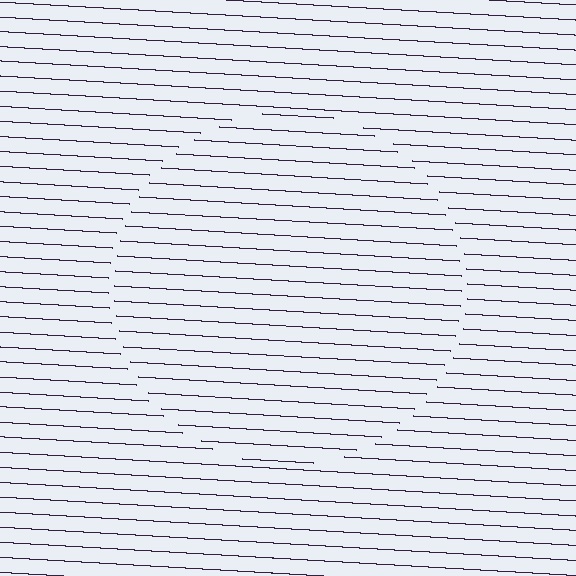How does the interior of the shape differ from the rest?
The interior of the shape contains the same grating, shifted by half a period — the contour is defined by the phase discontinuity where line-ends from the inner and outer gratings abut.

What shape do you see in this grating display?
An illusory circle. The interior of the shape contains the same grating, shifted by half a period — the contour is defined by the phase discontinuity where line-ends from the inner and outer gratings abut.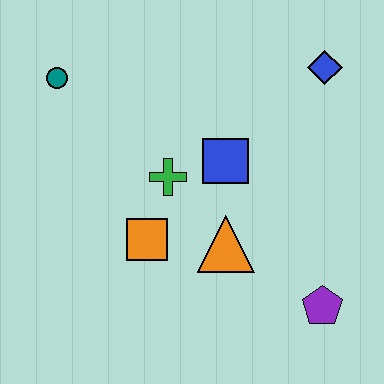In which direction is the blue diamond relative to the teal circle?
The blue diamond is to the right of the teal circle.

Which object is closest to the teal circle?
The green cross is closest to the teal circle.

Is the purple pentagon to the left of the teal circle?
No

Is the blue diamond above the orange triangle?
Yes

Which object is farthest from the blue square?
The teal circle is farthest from the blue square.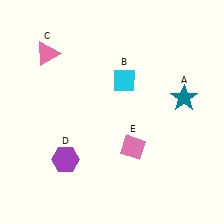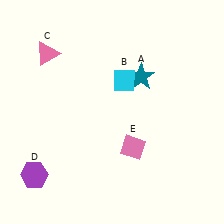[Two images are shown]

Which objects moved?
The objects that moved are: the teal star (A), the purple hexagon (D).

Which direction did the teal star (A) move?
The teal star (A) moved left.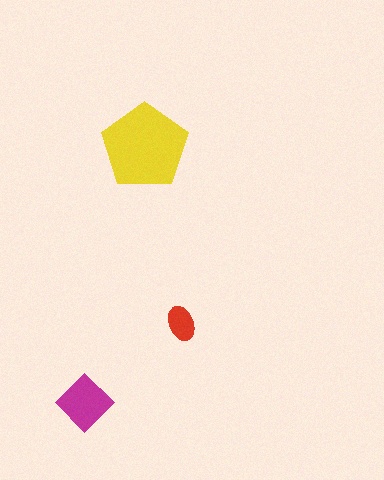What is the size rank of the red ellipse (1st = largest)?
3rd.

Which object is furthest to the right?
The red ellipse is rightmost.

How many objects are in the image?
There are 3 objects in the image.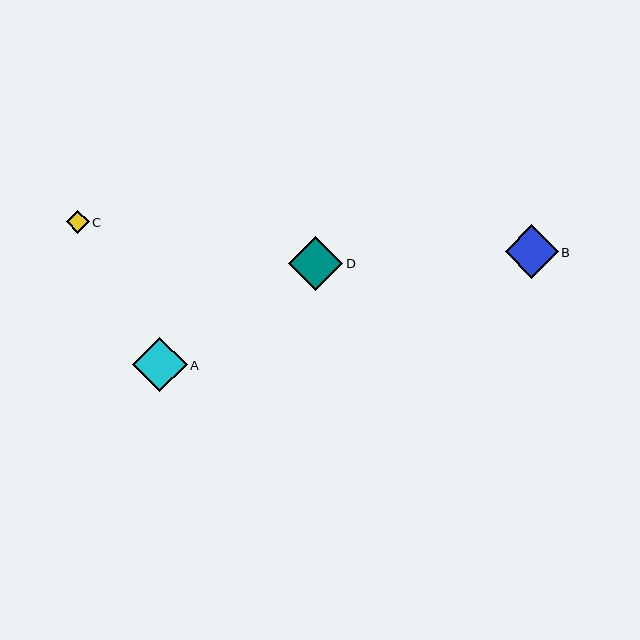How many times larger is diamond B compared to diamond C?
Diamond B is approximately 2.3 times the size of diamond C.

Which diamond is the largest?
Diamond D is the largest with a size of approximately 55 pixels.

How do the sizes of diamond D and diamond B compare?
Diamond D and diamond B are approximately the same size.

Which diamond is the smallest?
Diamond C is the smallest with a size of approximately 23 pixels.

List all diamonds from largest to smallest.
From largest to smallest: D, A, B, C.